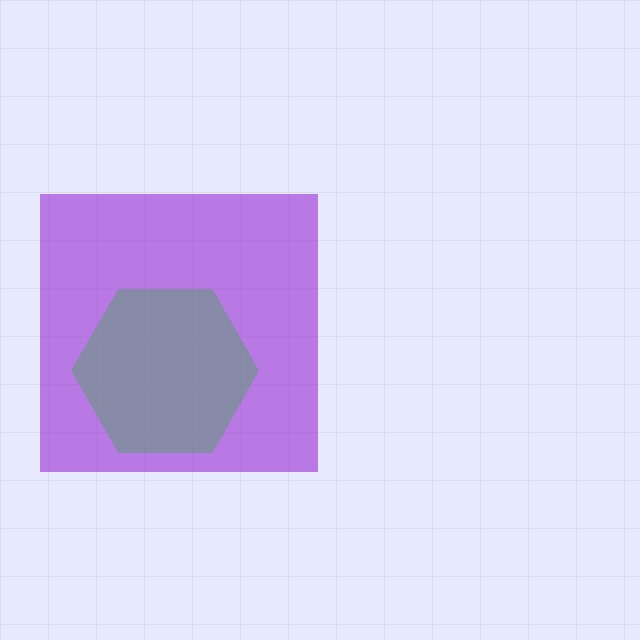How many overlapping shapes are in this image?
There are 2 overlapping shapes in the image.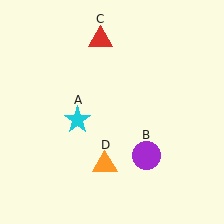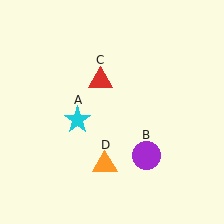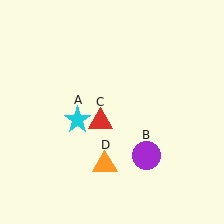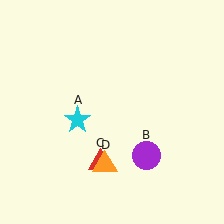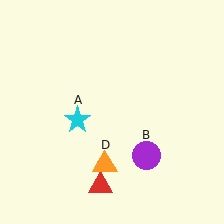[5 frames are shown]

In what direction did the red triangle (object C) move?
The red triangle (object C) moved down.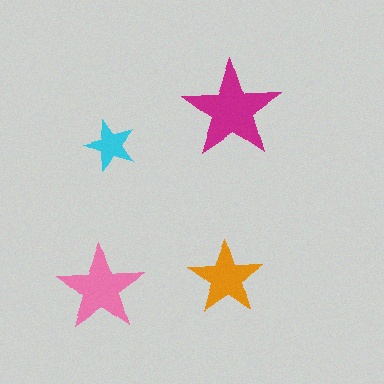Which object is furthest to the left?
The pink star is leftmost.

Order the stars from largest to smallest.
the magenta one, the pink one, the orange one, the cyan one.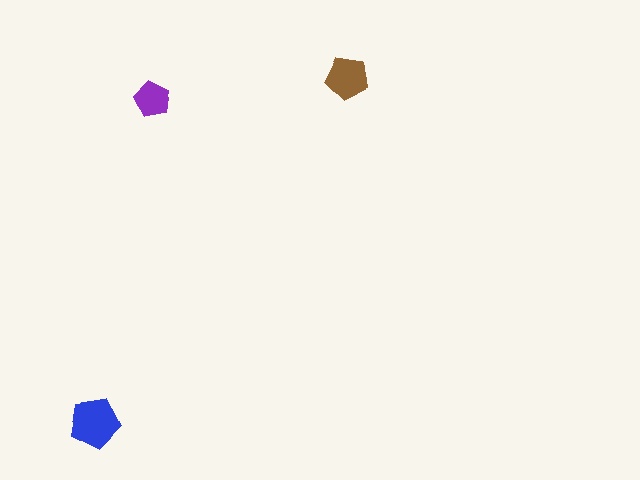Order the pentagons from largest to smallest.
the blue one, the brown one, the purple one.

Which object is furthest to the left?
The blue pentagon is leftmost.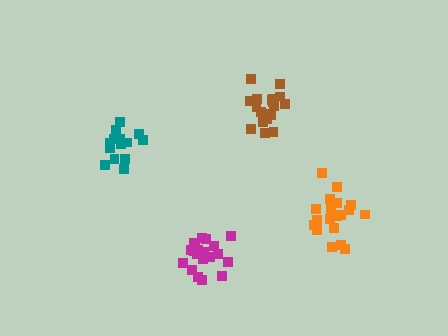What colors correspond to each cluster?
The clusters are colored: magenta, brown, teal, orange.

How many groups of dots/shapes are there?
There are 4 groups.